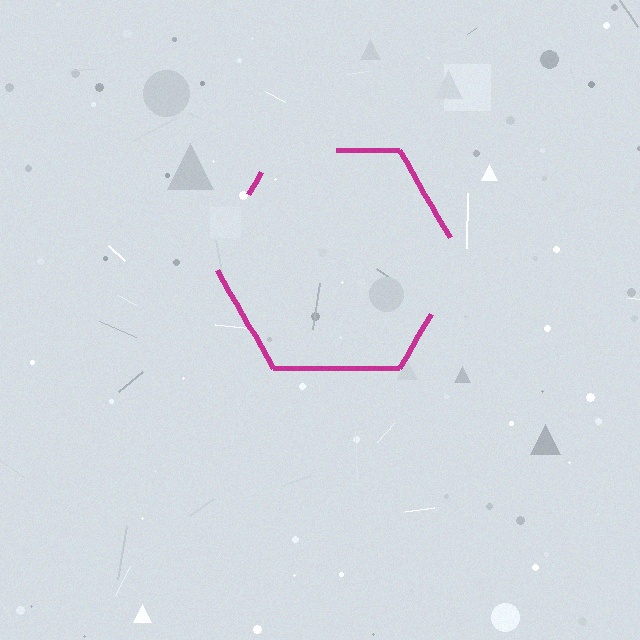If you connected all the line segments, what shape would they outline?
They would outline a hexagon.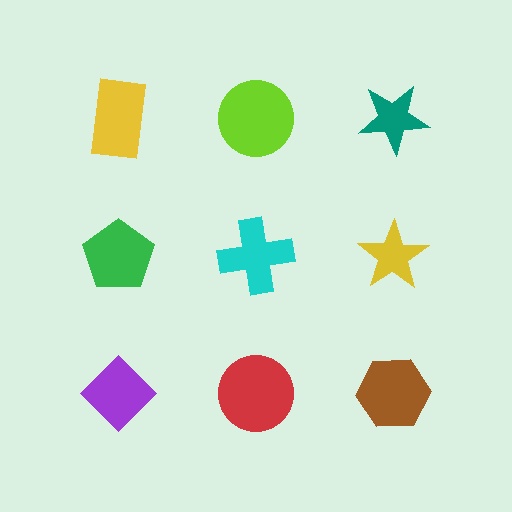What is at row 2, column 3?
A yellow star.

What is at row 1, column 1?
A yellow rectangle.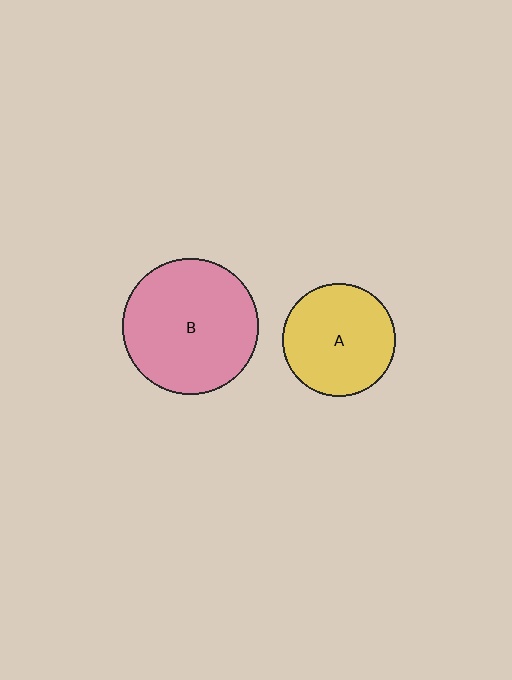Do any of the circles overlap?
No, none of the circles overlap.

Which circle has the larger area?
Circle B (pink).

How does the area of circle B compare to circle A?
Approximately 1.5 times.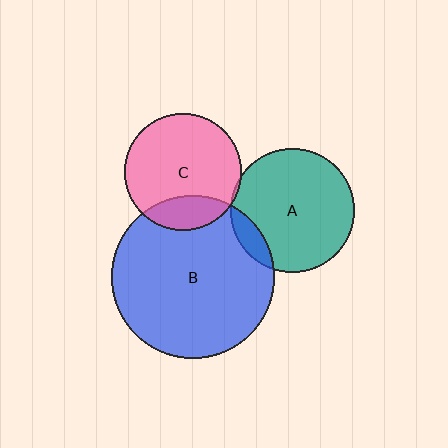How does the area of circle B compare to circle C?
Approximately 2.0 times.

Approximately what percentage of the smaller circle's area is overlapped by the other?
Approximately 5%.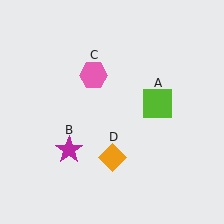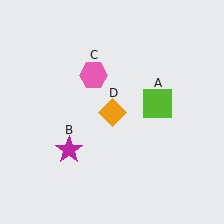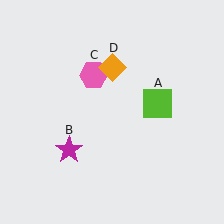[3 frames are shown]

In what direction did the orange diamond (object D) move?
The orange diamond (object D) moved up.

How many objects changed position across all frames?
1 object changed position: orange diamond (object D).